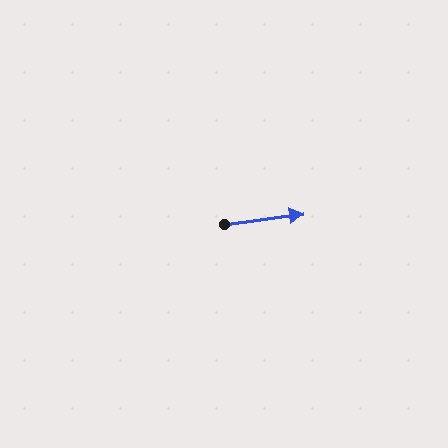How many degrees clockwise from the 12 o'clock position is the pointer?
Approximately 82 degrees.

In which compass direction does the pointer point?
East.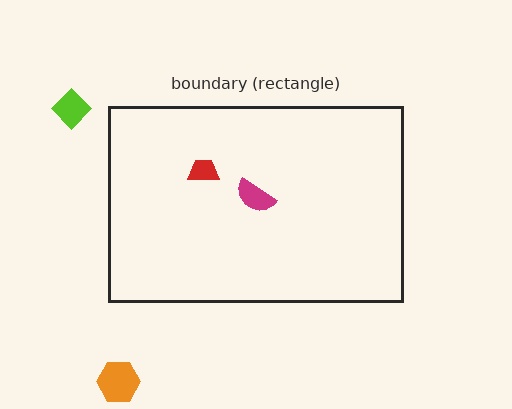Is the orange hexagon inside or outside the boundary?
Outside.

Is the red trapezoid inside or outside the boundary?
Inside.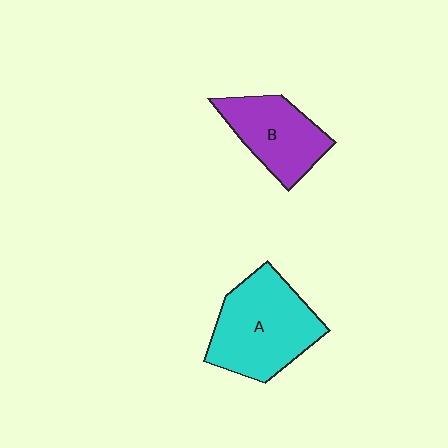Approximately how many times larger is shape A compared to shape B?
Approximately 1.4 times.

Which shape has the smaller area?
Shape B (purple).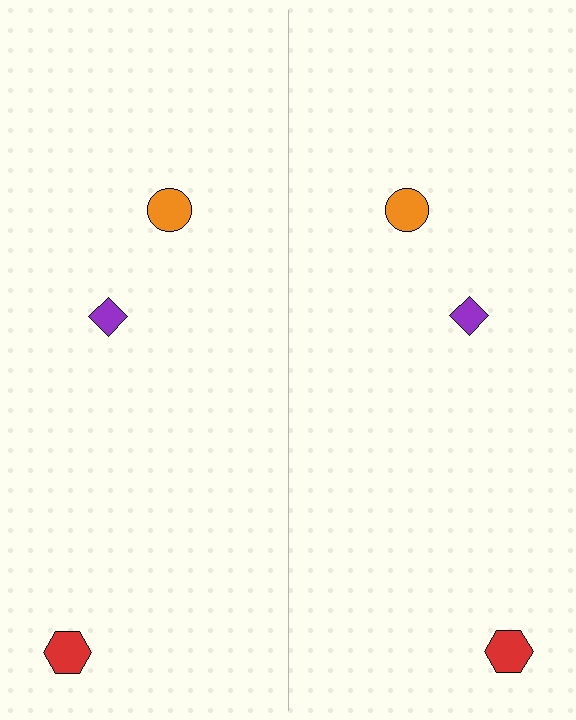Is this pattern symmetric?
Yes, this pattern has bilateral (reflection) symmetry.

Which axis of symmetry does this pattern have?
The pattern has a vertical axis of symmetry running through the center of the image.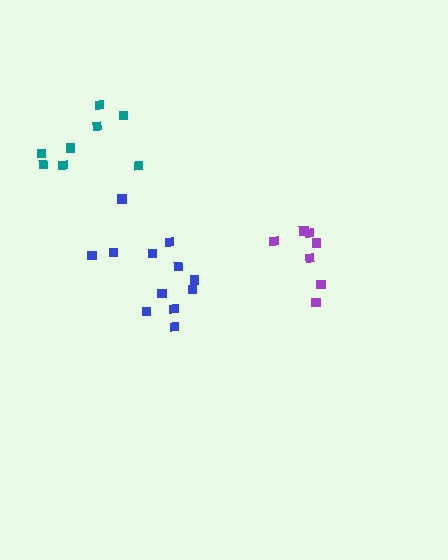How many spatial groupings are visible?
There are 3 spatial groupings.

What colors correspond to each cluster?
The clusters are colored: teal, purple, blue.